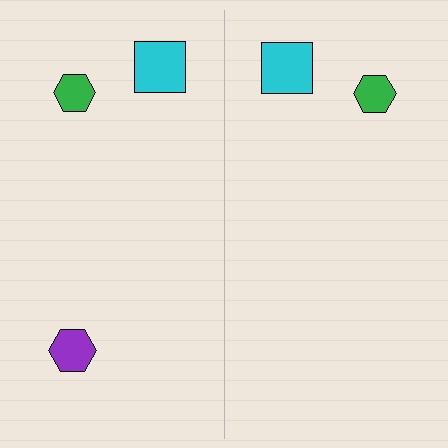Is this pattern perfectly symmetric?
No, the pattern is not perfectly symmetric. A purple hexagon is missing from the right side.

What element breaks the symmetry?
A purple hexagon is missing from the right side.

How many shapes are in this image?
There are 5 shapes in this image.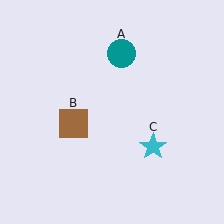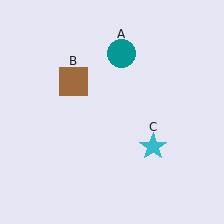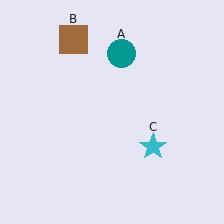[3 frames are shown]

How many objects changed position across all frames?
1 object changed position: brown square (object B).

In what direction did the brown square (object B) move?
The brown square (object B) moved up.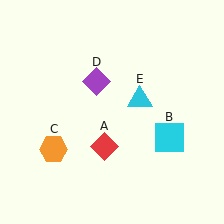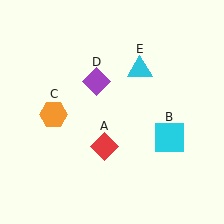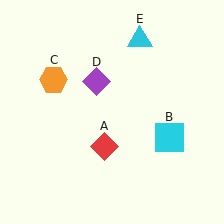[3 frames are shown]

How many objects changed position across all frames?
2 objects changed position: orange hexagon (object C), cyan triangle (object E).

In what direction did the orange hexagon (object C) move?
The orange hexagon (object C) moved up.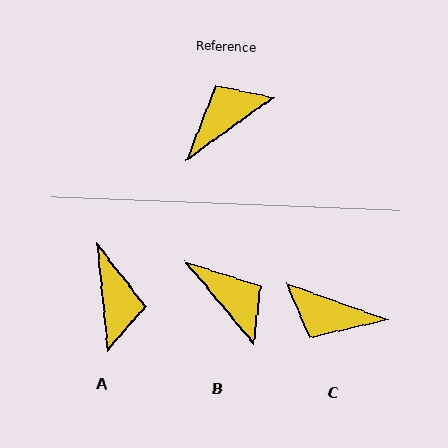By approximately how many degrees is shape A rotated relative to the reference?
Approximately 120 degrees clockwise.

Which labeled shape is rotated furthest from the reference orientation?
C, about 124 degrees away.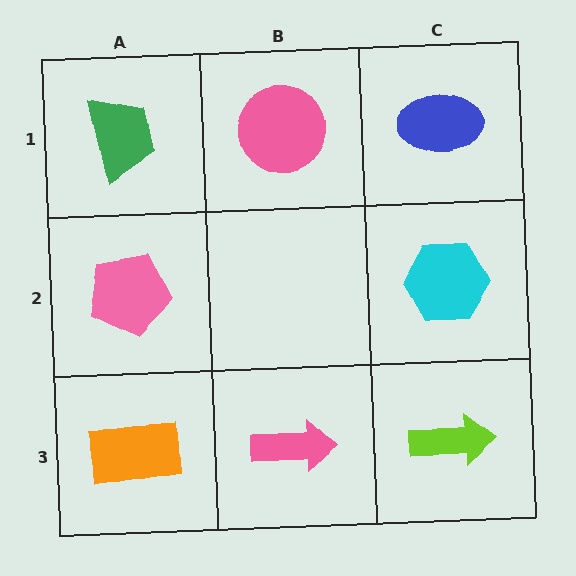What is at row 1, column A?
A green trapezoid.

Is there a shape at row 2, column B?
No, that cell is empty.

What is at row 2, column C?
A cyan hexagon.